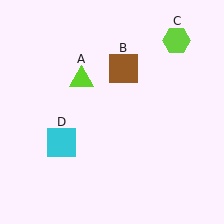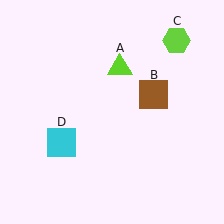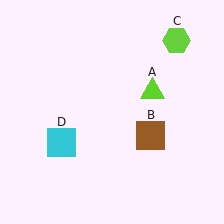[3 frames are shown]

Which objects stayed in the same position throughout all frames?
Lime hexagon (object C) and cyan square (object D) remained stationary.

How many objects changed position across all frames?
2 objects changed position: lime triangle (object A), brown square (object B).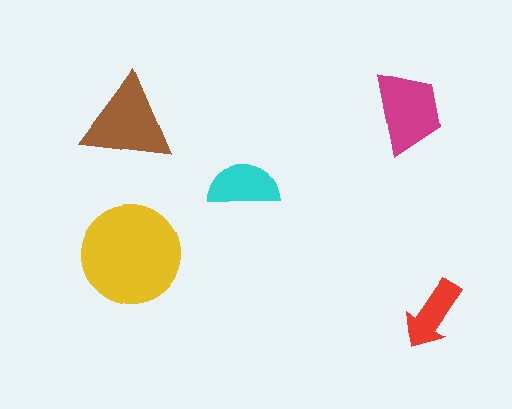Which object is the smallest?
The red arrow.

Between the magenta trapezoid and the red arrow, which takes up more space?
The magenta trapezoid.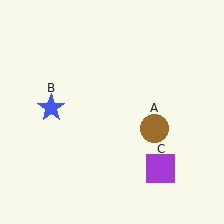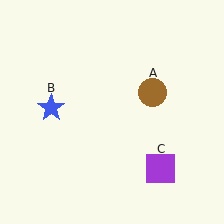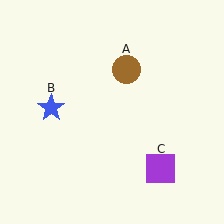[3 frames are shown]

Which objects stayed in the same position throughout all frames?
Blue star (object B) and purple square (object C) remained stationary.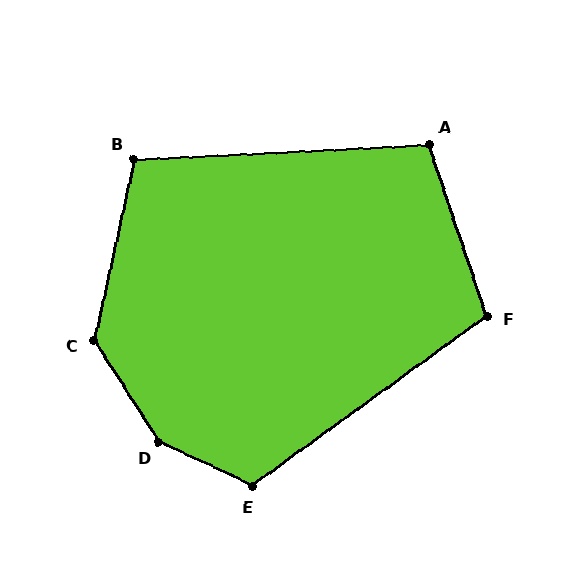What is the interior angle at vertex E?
Approximately 119 degrees (obtuse).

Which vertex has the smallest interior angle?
B, at approximately 105 degrees.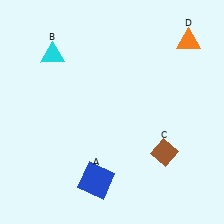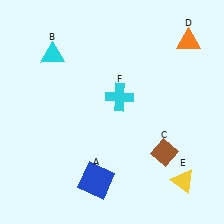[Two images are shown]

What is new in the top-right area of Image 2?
A cyan cross (F) was added in the top-right area of Image 2.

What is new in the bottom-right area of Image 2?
A yellow triangle (E) was added in the bottom-right area of Image 2.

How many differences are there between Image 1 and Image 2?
There are 2 differences between the two images.